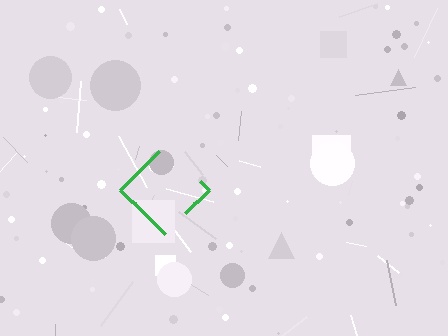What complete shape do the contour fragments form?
The contour fragments form a diamond.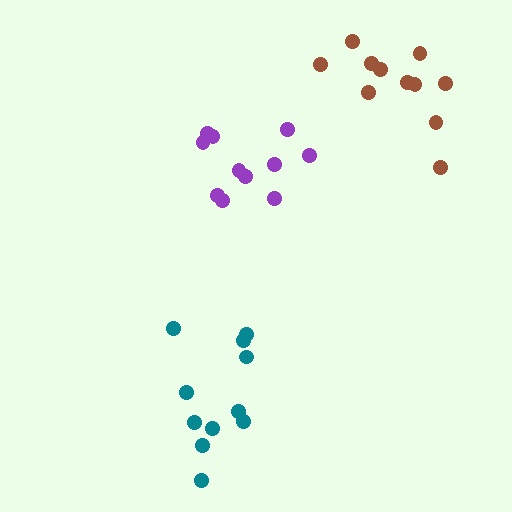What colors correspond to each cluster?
The clusters are colored: purple, brown, teal.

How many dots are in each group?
Group 1: 11 dots, Group 2: 11 dots, Group 3: 11 dots (33 total).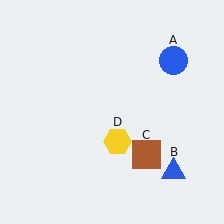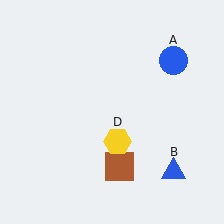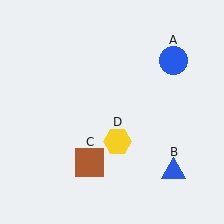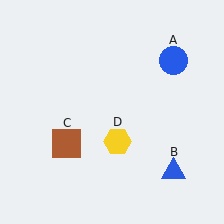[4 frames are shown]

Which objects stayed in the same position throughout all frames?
Blue circle (object A) and blue triangle (object B) and yellow hexagon (object D) remained stationary.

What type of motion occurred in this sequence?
The brown square (object C) rotated clockwise around the center of the scene.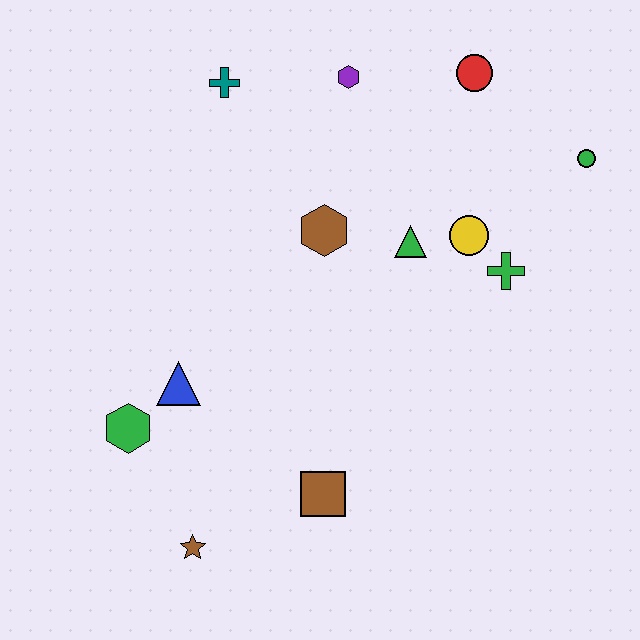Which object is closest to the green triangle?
The yellow circle is closest to the green triangle.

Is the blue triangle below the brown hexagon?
Yes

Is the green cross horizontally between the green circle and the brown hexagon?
Yes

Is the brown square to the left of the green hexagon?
No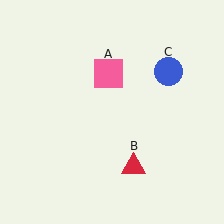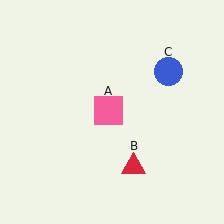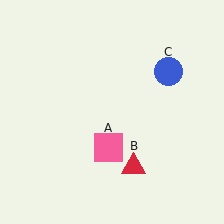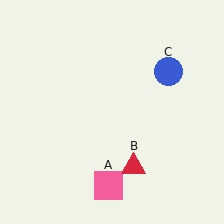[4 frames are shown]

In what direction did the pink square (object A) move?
The pink square (object A) moved down.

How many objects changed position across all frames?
1 object changed position: pink square (object A).